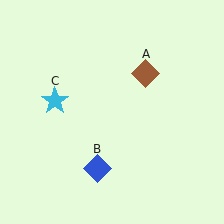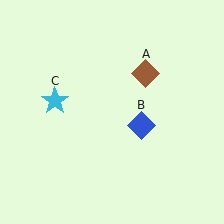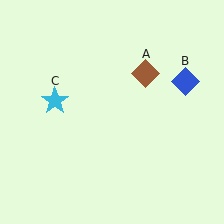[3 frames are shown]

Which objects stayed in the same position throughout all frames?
Brown diamond (object A) and cyan star (object C) remained stationary.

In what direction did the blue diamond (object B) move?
The blue diamond (object B) moved up and to the right.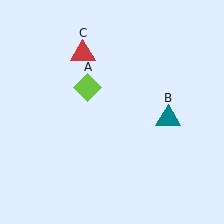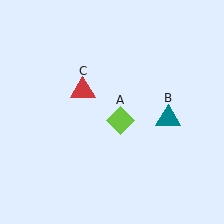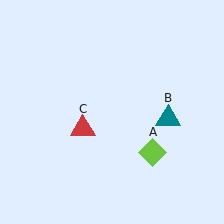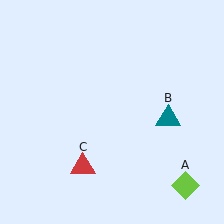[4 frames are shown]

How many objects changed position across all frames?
2 objects changed position: lime diamond (object A), red triangle (object C).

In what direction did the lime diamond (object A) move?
The lime diamond (object A) moved down and to the right.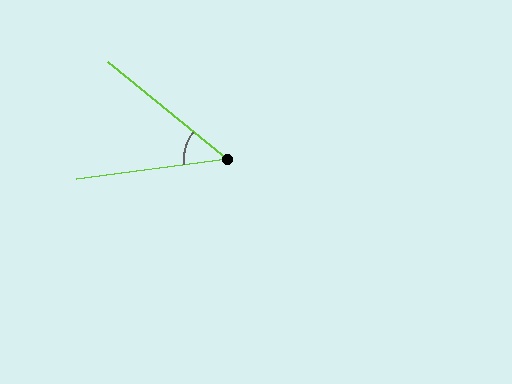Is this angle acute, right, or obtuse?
It is acute.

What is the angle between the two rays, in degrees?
Approximately 47 degrees.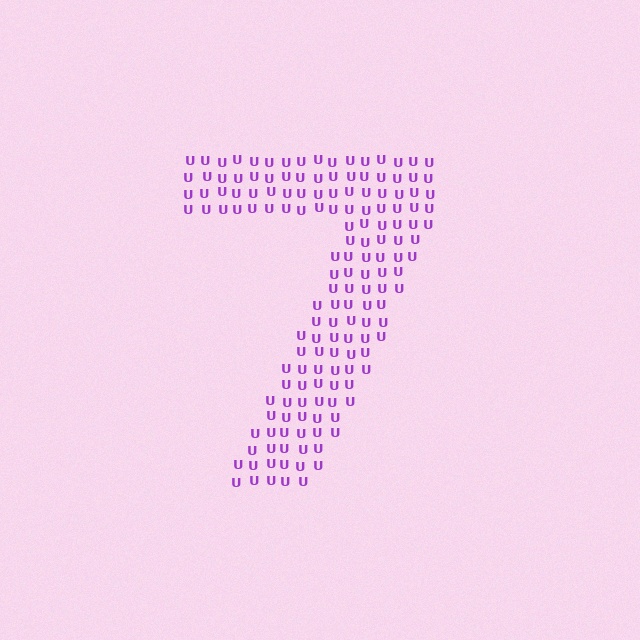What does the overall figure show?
The overall figure shows the digit 7.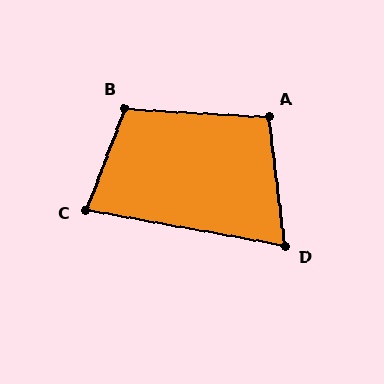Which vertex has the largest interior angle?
B, at approximately 107 degrees.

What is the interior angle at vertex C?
Approximately 80 degrees (acute).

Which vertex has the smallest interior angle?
D, at approximately 73 degrees.